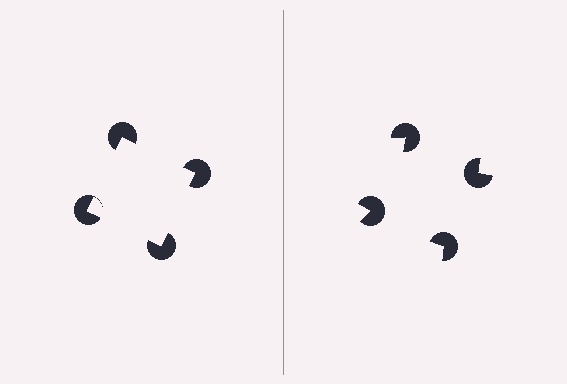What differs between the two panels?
The pac-man discs are positioned identically on both sides; only the wedge orientations differ. On the left they align to a square; on the right they are misaligned.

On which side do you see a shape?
An illusory square appears on the left side. On the right side the wedge cuts are rotated, so no coherent shape forms.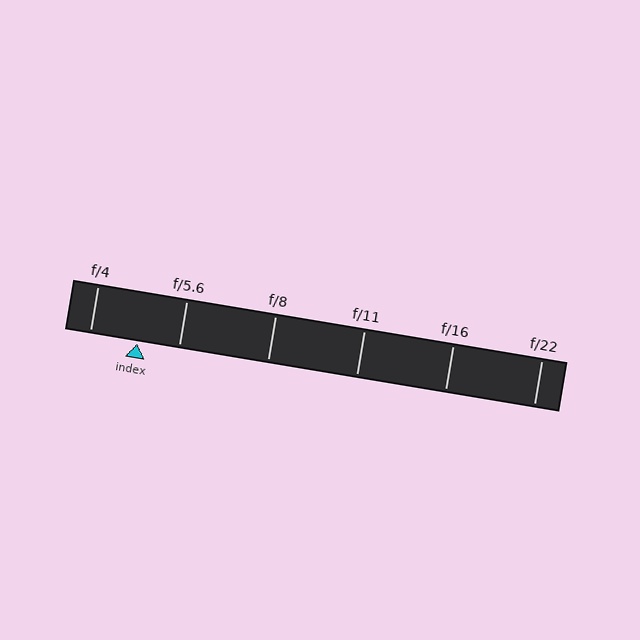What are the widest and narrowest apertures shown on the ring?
The widest aperture shown is f/4 and the narrowest is f/22.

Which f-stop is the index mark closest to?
The index mark is closest to f/5.6.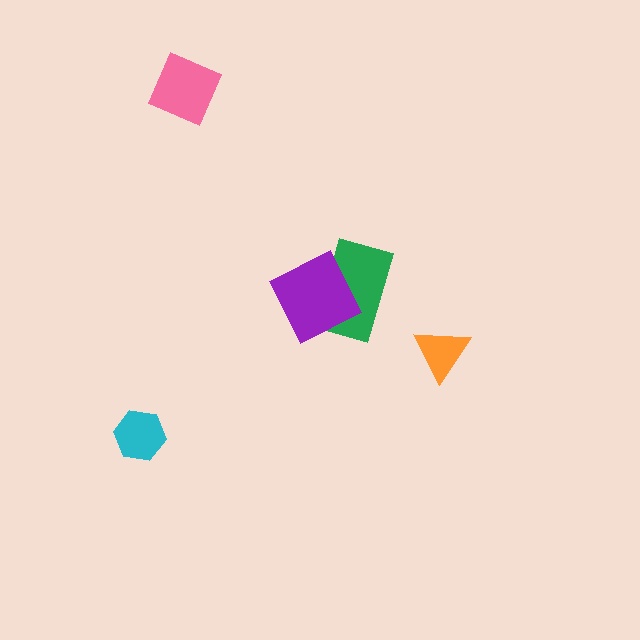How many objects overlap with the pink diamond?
0 objects overlap with the pink diamond.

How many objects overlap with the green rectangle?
1 object overlaps with the green rectangle.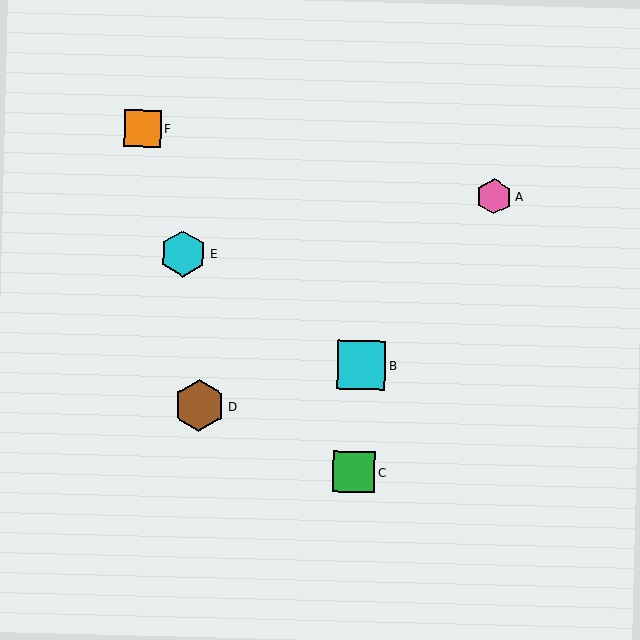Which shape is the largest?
The brown hexagon (labeled D) is the largest.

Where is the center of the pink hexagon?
The center of the pink hexagon is at (494, 197).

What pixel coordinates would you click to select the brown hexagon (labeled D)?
Click at (199, 406) to select the brown hexagon D.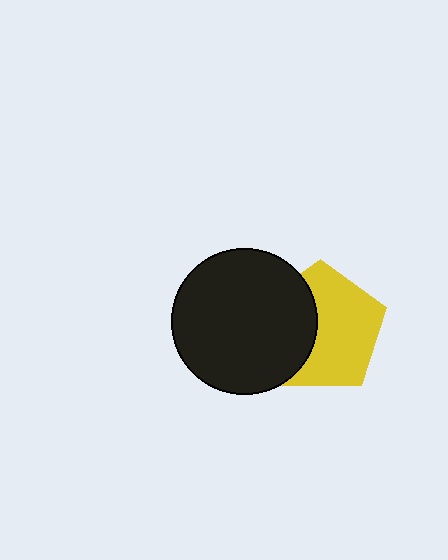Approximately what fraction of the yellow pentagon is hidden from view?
Roughly 38% of the yellow pentagon is hidden behind the black circle.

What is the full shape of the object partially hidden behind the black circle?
The partially hidden object is a yellow pentagon.